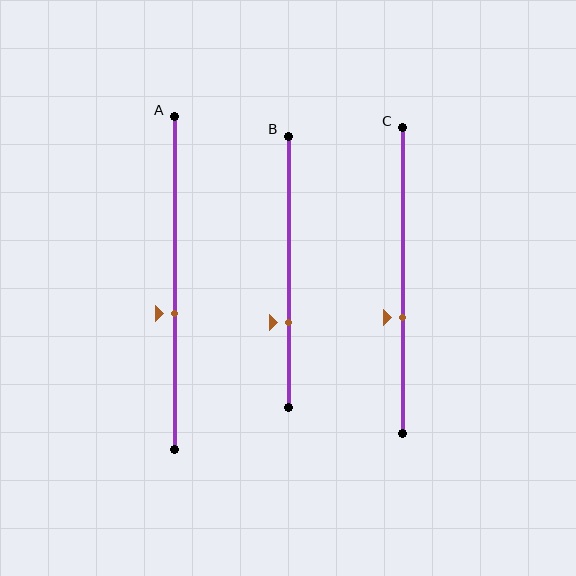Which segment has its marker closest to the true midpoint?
Segment A has its marker closest to the true midpoint.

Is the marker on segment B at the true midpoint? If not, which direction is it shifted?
No, the marker on segment B is shifted downward by about 19% of the segment length.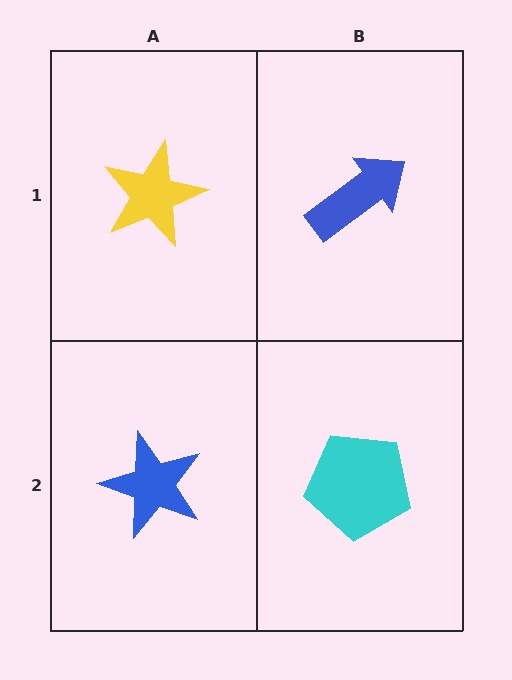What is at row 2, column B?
A cyan pentagon.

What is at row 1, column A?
A yellow star.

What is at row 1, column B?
A blue arrow.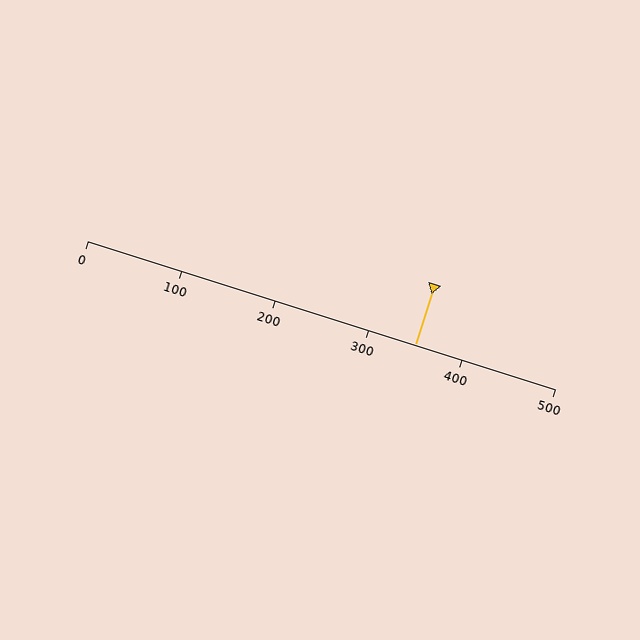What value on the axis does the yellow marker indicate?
The marker indicates approximately 350.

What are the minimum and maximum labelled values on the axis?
The axis runs from 0 to 500.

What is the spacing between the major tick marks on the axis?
The major ticks are spaced 100 apart.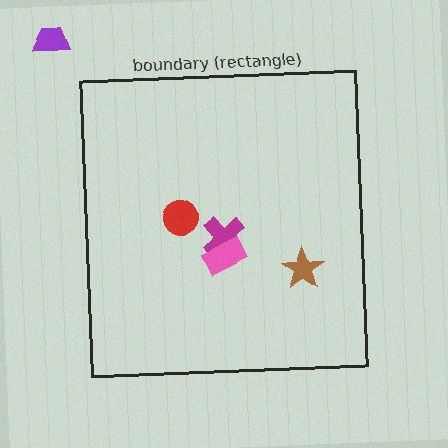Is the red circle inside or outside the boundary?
Inside.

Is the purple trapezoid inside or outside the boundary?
Outside.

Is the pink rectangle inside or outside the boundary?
Inside.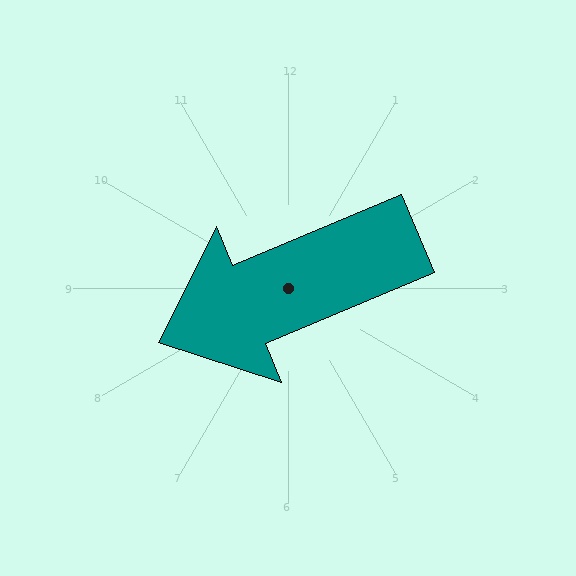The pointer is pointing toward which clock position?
Roughly 8 o'clock.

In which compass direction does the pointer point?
Southwest.